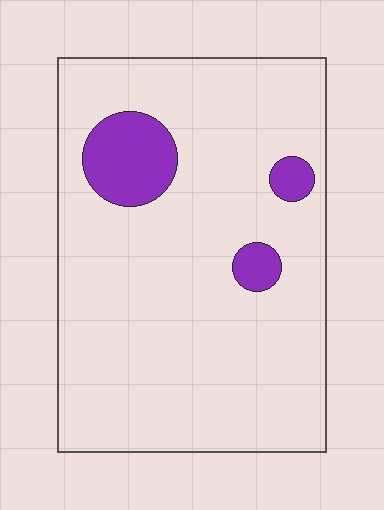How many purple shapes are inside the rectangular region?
3.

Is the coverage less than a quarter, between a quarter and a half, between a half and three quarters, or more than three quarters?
Less than a quarter.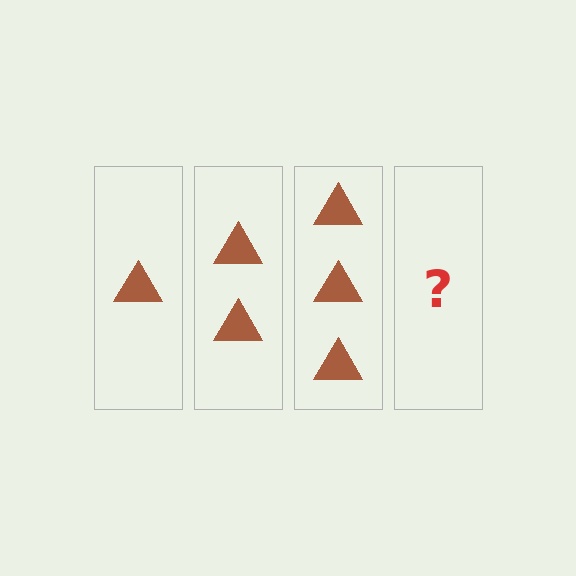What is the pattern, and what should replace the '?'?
The pattern is that each step adds one more triangle. The '?' should be 4 triangles.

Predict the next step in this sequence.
The next step is 4 triangles.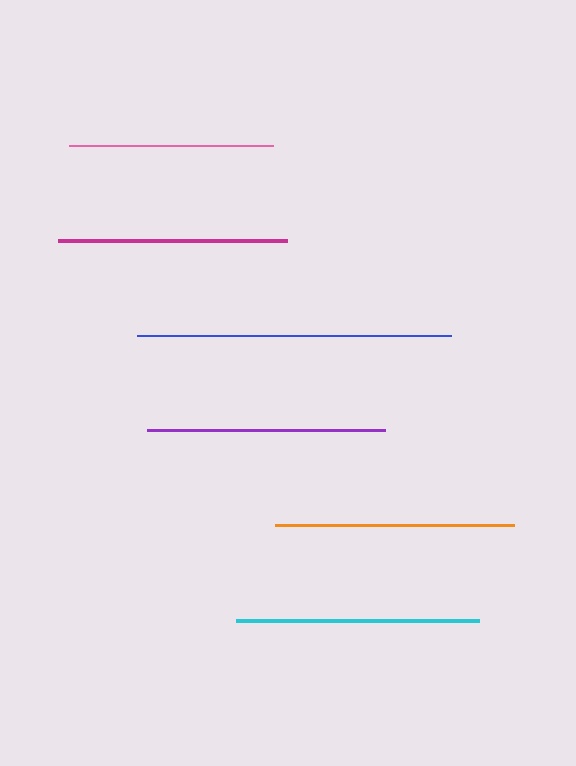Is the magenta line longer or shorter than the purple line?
The purple line is longer than the magenta line.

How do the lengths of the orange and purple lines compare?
The orange and purple lines are approximately the same length.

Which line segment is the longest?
The blue line is the longest at approximately 315 pixels.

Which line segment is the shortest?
The pink line is the shortest at approximately 204 pixels.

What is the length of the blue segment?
The blue segment is approximately 315 pixels long.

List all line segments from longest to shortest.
From longest to shortest: blue, cyan, orange, purple, magenta, pink.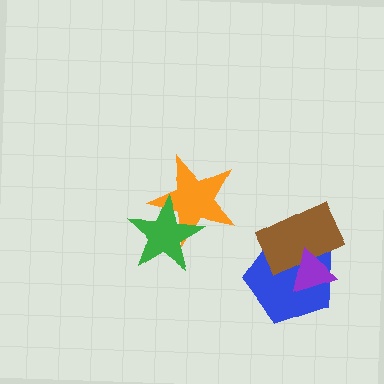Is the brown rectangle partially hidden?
Yes, it is partially covered by another shape.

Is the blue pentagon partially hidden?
Yes, it is partially covered by another shape.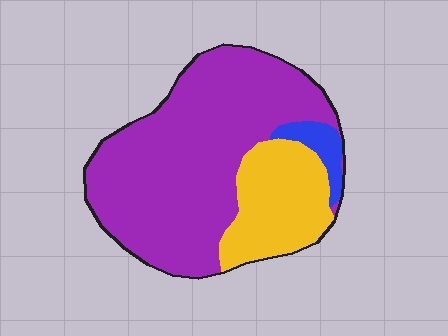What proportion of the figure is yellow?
Yellow covers 24% of the figure.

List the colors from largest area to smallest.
From largest to smallest: purple, yellow, blue.